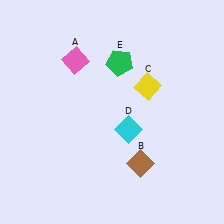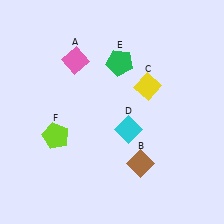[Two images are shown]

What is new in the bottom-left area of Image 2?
A lime pentagon (F) was added in the bottom-left area of Image 2.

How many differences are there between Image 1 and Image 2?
There is 1 difference between the two images.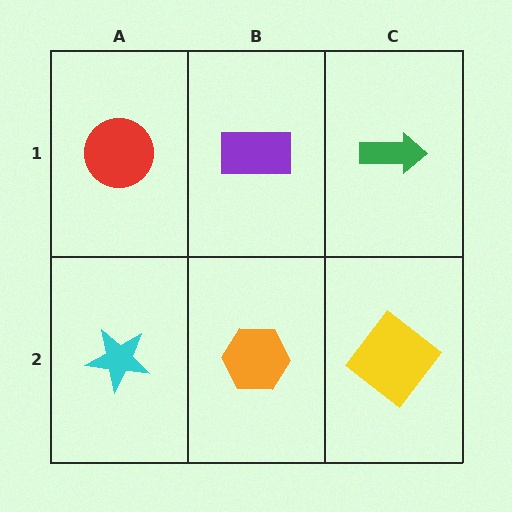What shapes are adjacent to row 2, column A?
A red circle (row 1, column A), an orange hexagon (row 2, column B).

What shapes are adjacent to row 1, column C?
A yellow diamond (row 2, column C), a purple rectangle (row 1, column B).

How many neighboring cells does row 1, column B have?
3.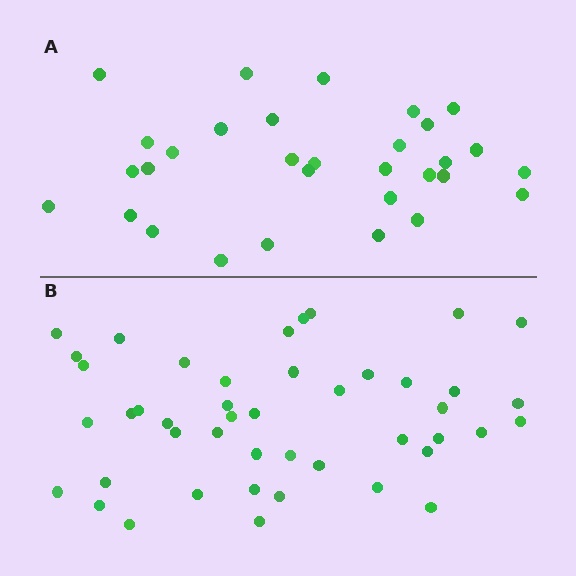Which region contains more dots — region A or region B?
Region B (the bottom region) has more dots.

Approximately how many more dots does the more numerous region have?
Region B has approximately 15 more dots than region A.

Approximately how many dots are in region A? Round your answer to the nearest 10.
About 30 dots. (The exact count is 31, which rounds to 30.)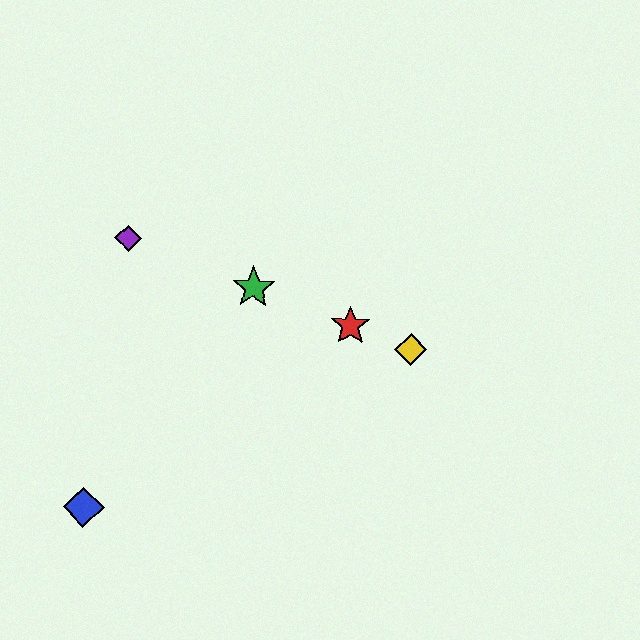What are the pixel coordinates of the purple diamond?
The purple diamond is at (128, 238).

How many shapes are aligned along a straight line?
4 shapes (the red star, the green star, the yellow diamond, the purple diamond) are aligned along a straight line.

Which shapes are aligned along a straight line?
The red star, the green star, the yellow diamond, the purple diamond are aligned along a straight line.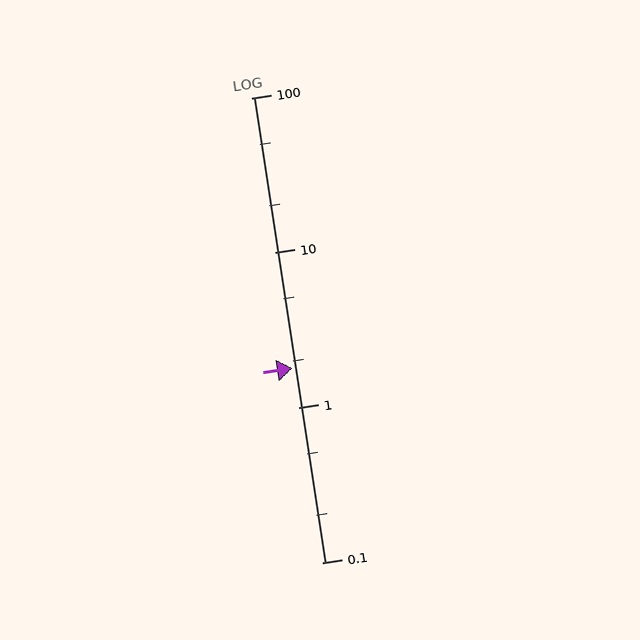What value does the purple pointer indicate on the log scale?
The pointer indicates approximately 1.8.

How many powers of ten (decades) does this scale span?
The scale spans 3 decades, from 0.1 to 100.